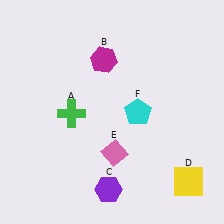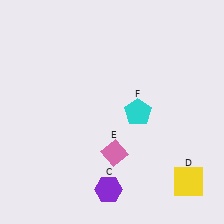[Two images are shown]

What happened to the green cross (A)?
The green cross (A) was removed in Image 2. It was in the bottom-left area of Image 1.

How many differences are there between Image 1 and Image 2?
There are 2 differences between the two images.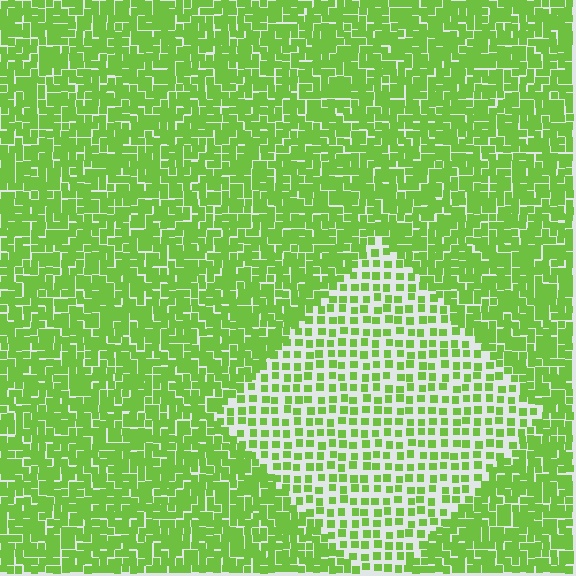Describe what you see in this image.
The image contains small lime elements arranged at two different densities. A diamond-shaped region is visible where the elements are less densely packed than the surrounding area.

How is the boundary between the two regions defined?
The boundary is defined by a change in element density (approximately 2.2x ratio). All elements are the same color, size, and shape.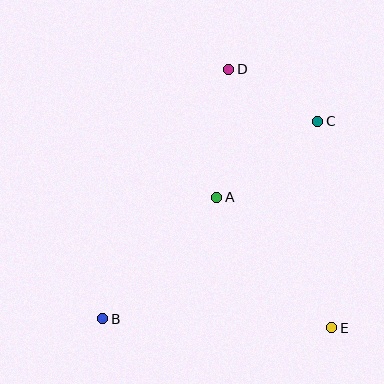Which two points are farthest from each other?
Points B and C are farthest from each other.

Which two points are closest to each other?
Points C and D are closest to each other.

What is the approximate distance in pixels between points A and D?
The distance between A and D is approximately 129 pixels.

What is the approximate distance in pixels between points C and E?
The distance between C and E is approximately 207 pixels.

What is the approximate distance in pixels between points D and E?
The distance between D and E is approximately 278 pixels.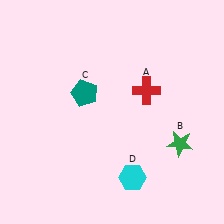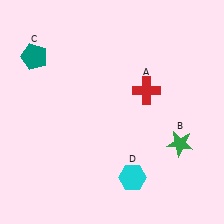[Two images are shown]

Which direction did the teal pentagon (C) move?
The teal pentagon (C) moved left.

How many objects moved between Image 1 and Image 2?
1 object moved between the two images.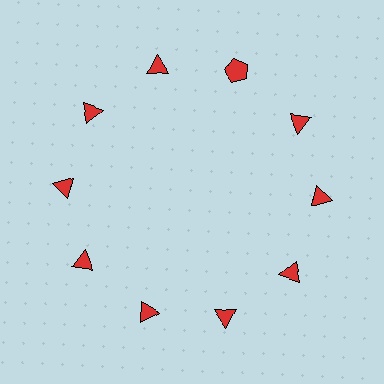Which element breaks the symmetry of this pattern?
The red pentagon at roughly the 1 o'clock position breaks the symmetry. All other shapes are red triangles.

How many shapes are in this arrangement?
There are 10 shapes arranged in a ring pattern.